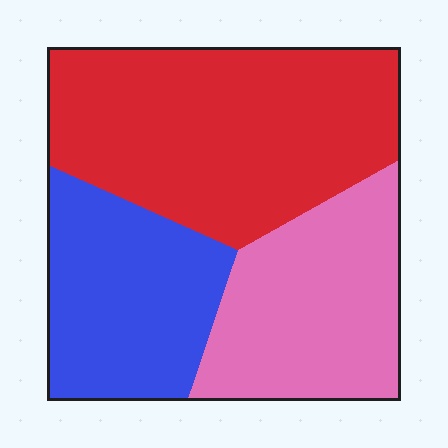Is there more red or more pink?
Red.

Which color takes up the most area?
Red, at roughly 45%.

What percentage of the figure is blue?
Blue covers 26% of the figure.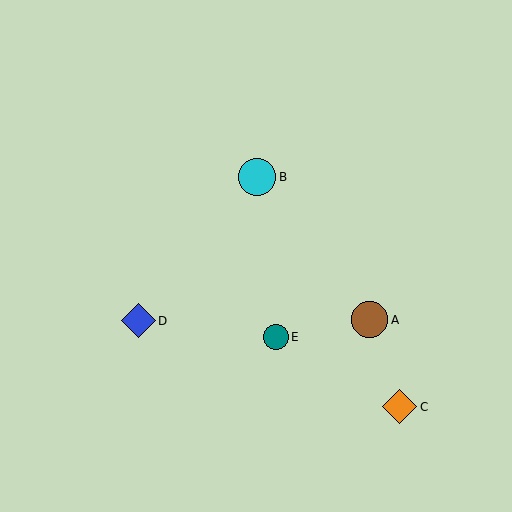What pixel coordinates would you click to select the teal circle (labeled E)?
Click at (276, 337) to select the teal circle E.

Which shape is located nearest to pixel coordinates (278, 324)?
The teal circle (labeled E) at (276, 337) is nearest to that location.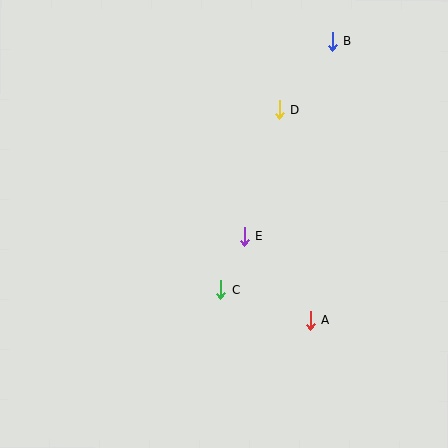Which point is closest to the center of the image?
Point E at (244, 236) is closest to the center.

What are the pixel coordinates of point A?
Point A is at (310, 321).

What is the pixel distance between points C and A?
The distance between C and A is 95 pixels.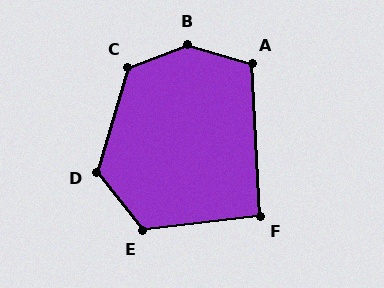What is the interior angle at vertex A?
Approximately 111 degrees (obtuse).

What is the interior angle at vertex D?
Approximately 125 degrees (obtuse).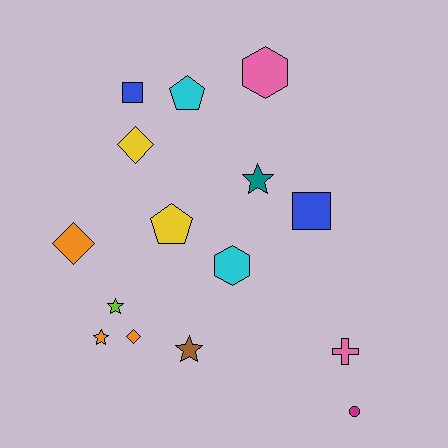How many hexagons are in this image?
There are 2 hexagons.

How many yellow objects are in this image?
There are 2 yellow objects.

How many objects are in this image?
There are 15 objects.